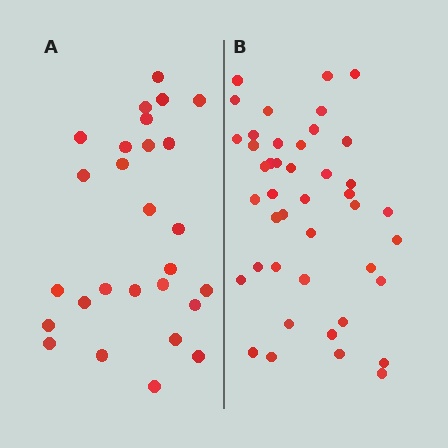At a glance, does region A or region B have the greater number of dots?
Region B (the right region) has more dots.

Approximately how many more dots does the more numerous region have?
Region B has approximately 15 more dots than region A.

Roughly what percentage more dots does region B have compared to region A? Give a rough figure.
About 60% more.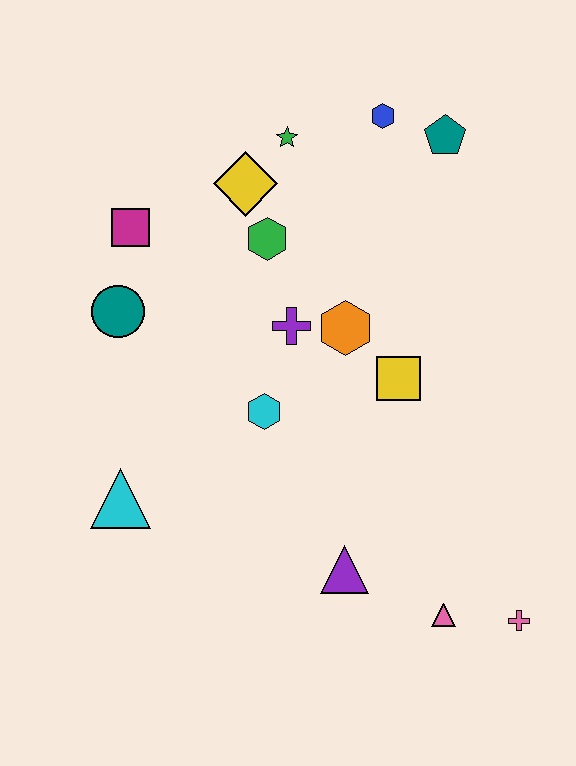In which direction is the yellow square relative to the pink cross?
The yellow square is above the pink cross.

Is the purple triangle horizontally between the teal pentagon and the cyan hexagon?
Yes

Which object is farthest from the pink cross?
The magenta square is farthest from the pink cross.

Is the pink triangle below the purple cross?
Yes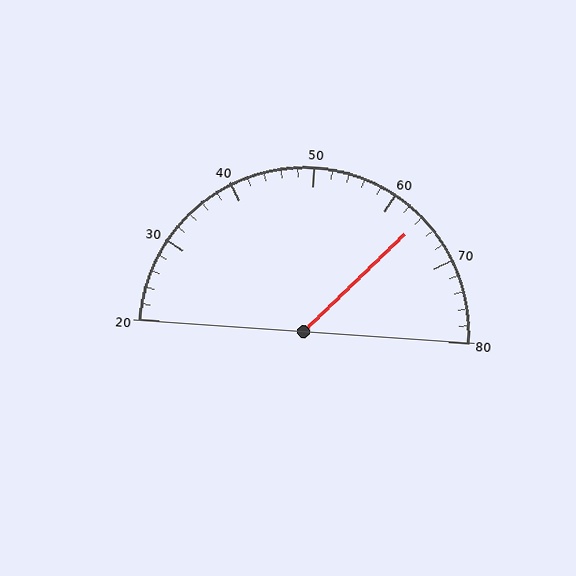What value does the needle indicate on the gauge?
The needle indicates approximately 64.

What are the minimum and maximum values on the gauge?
The gauge ranges from 20 to 80.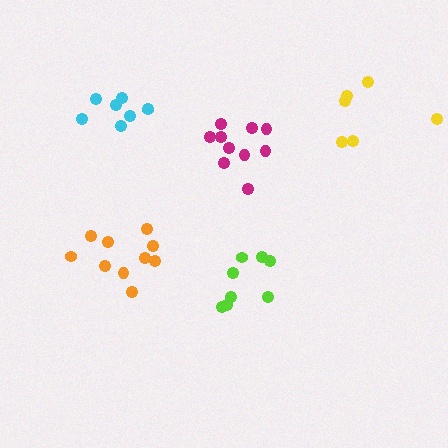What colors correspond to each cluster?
The clusters are colored: cyan, orange, magenta, yellow, lime.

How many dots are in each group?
Group 1: 8 dots, Group 2: 10 dots, Group 3: 10 dots, Group 4: 6 dots, Group 5: 8 dots (42 total).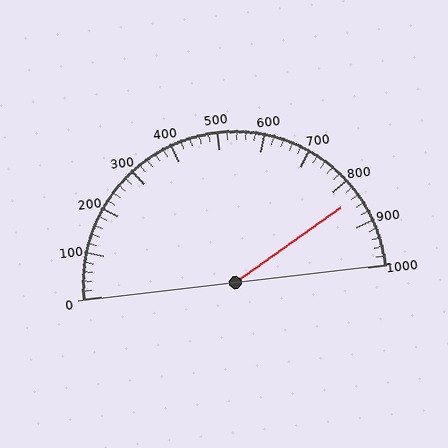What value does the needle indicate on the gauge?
The needle indicates approximately 840.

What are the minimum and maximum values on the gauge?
The gauge ranges from 0 to 1000.